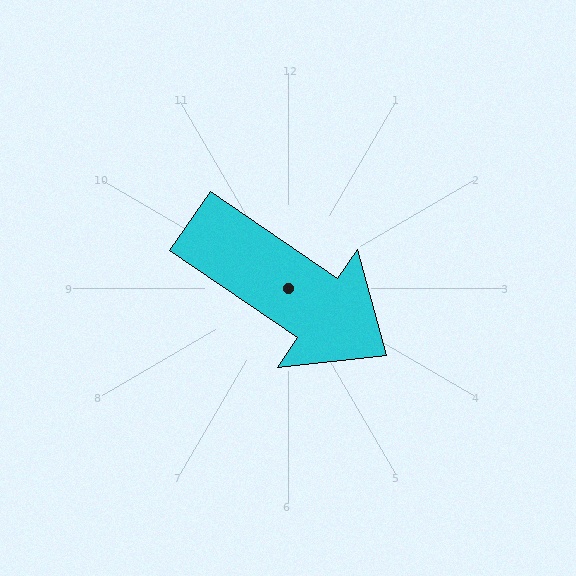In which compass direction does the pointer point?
Southeast.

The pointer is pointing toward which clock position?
Roughly 4 o'clock.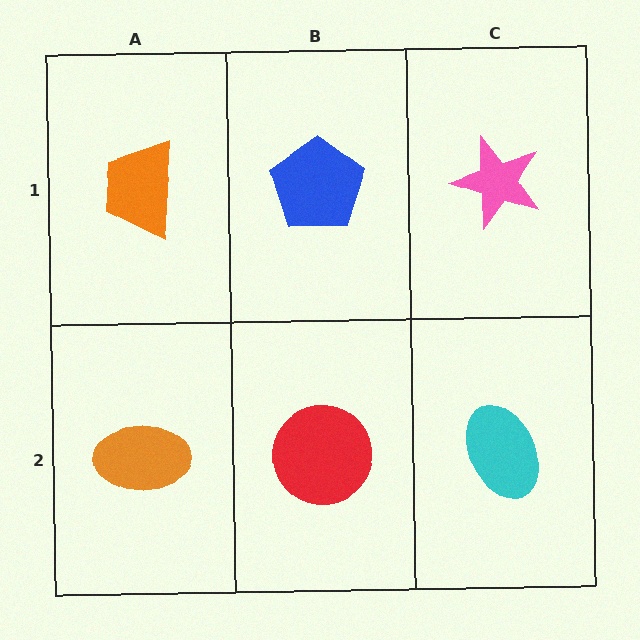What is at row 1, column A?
An orange trapezoid.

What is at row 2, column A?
An orange ellipse.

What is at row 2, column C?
A cyan ellipse.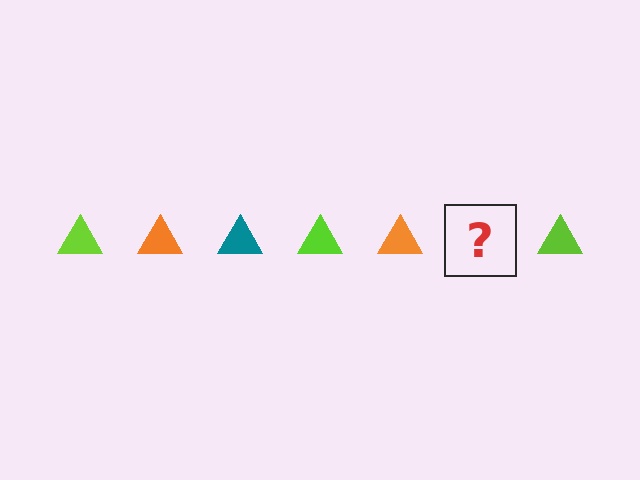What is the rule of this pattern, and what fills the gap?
The rule is that the pattern cycles through lime, orange, teal triangles. The gap should be filled with a teal triangle.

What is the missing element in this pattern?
The missing element is a teal triangle.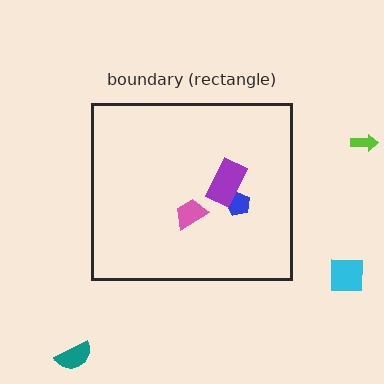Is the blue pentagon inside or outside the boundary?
Inside.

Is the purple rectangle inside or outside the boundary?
Inside.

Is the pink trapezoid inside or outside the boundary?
Inside.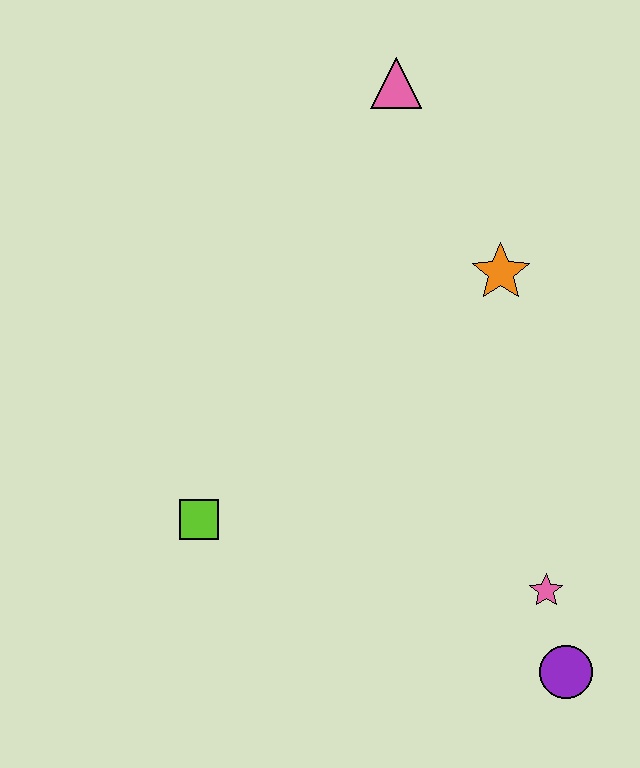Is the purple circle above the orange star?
No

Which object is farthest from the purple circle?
The pink triangle is farthest from the purple circle.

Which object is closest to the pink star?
The purple circle is closest to the pink star.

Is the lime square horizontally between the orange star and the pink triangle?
No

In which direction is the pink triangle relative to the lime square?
The pink triangle is above the lime square.